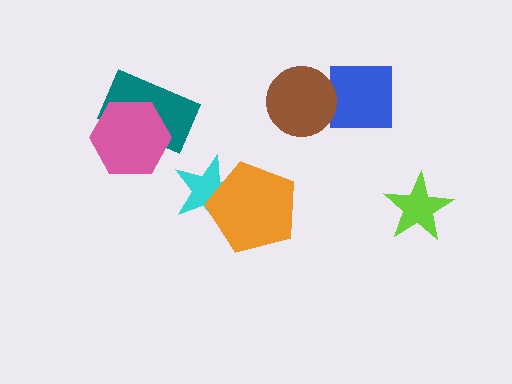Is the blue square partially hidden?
Yes, it is partially covered by another shape.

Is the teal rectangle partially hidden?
Yes, it is partially covered by another shape.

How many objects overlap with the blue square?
1 object overlaps with the blue square.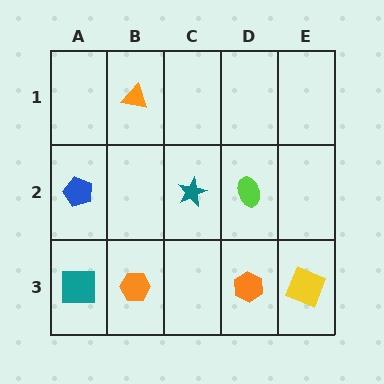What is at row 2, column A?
A blue pentagon.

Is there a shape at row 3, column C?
No, that cell is empty.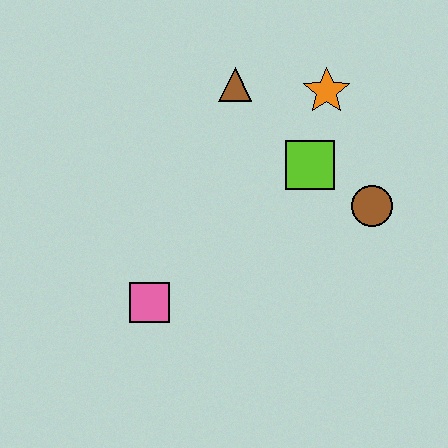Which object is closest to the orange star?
The lime square is closest to the orange star.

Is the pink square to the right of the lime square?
No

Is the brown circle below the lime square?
Yes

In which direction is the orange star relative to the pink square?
The orange star is above the pink square.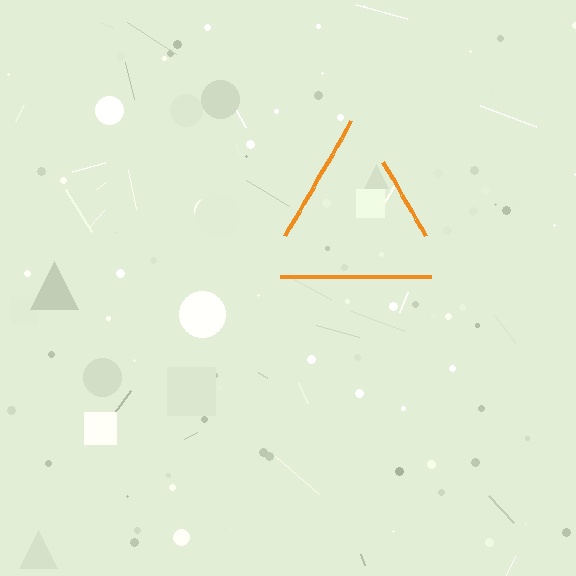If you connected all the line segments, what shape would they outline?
They would outline a triangle.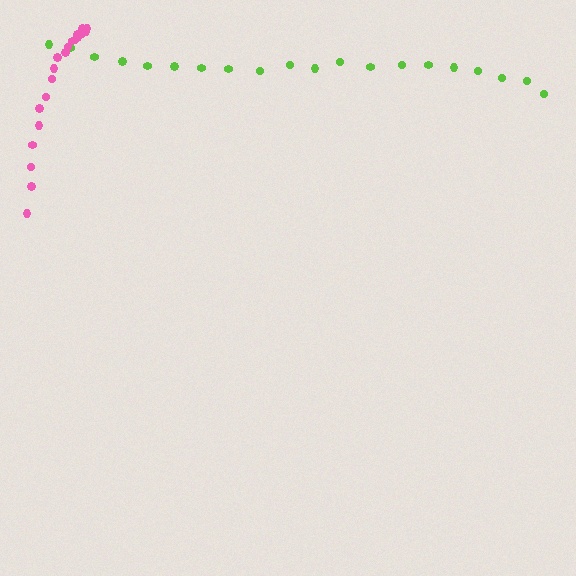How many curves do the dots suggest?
There are 2 distinct paths.